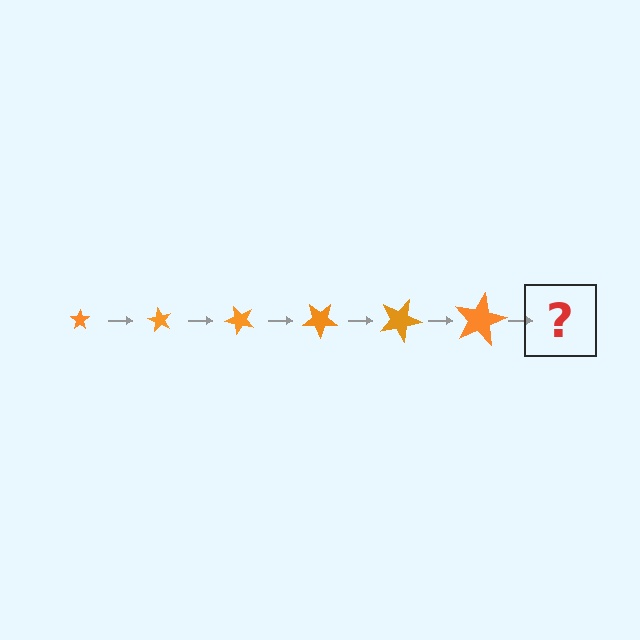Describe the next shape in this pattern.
It should be a star, larger than the previous one and rotated 360 degrees from the start.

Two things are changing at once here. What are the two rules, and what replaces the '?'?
The two rules are that the star grows larger each step and it rotates 60 degrees each step. The '?' should be a star, larger than the previous one and rotated 360 degrees from the start.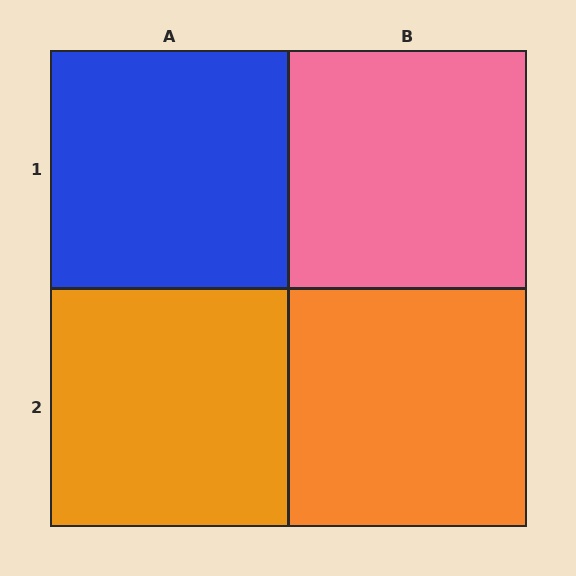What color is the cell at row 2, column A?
Orange.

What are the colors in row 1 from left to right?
Blue, pink.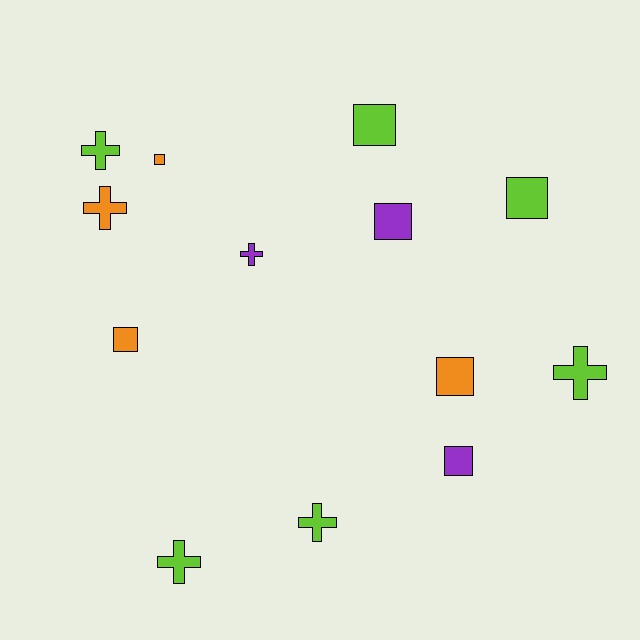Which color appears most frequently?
Lime, with 6 objects.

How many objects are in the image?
There are 13 objects.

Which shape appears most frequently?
Square, with 7 objects.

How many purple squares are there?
There are 2 purple squares.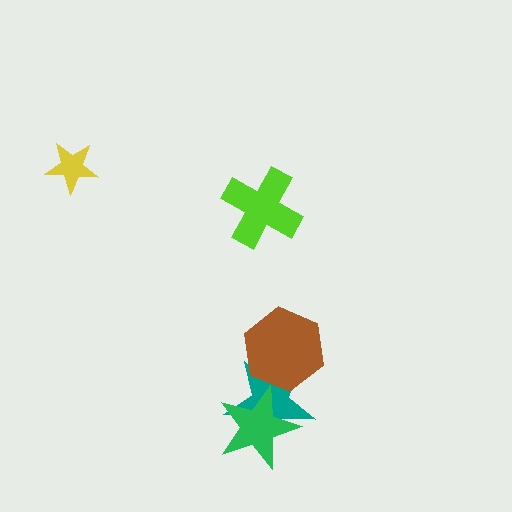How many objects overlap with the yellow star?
0 objects overlap with the yellow star.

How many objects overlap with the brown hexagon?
1 object overlaps with the brown hexagon.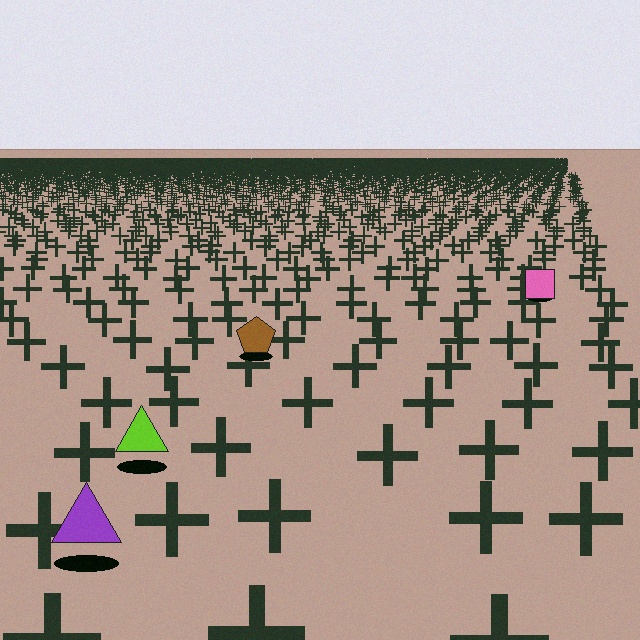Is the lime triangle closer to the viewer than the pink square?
Yes. The lime triangle is closer — you can tell from the texture gradient: the ground texture is coarser near it.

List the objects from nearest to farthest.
From nearest to farthest: the purple triangle, the lime triangle, the brown pentagon, the pink square.